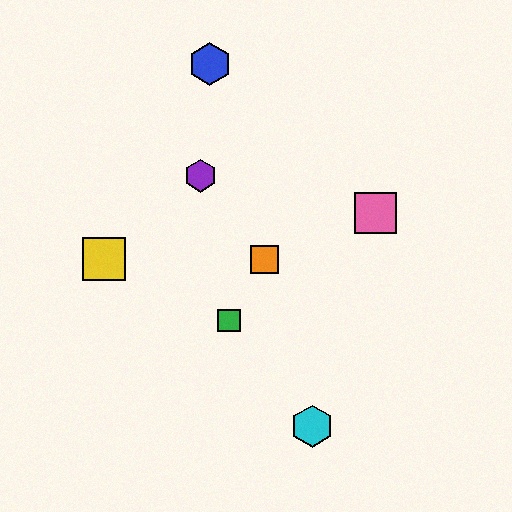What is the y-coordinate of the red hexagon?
The red hexagon is at y≈259.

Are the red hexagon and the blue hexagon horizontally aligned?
No, the red hexagon is at y≈259 and the blue hexagon is at y≈64.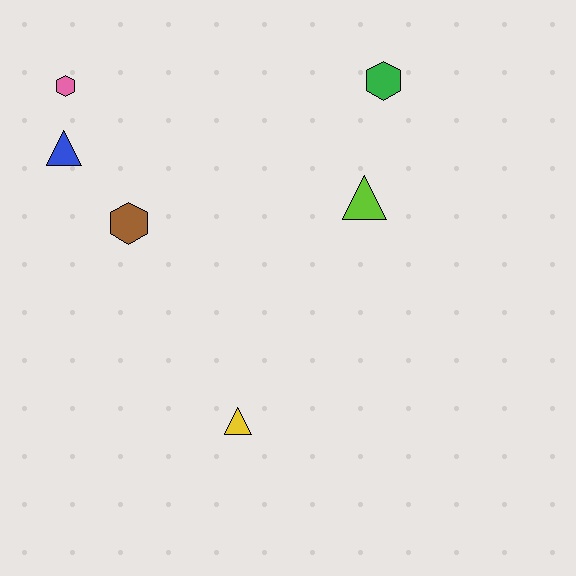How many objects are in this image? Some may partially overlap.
There are 6 objects.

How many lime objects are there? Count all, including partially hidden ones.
There is 1 lime object.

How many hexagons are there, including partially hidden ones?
There are 3 hexagons.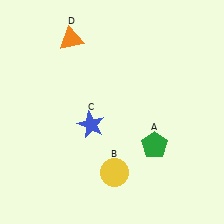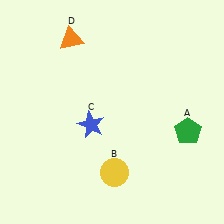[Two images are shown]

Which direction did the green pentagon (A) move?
The green pentagon (A) moved right.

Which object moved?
The green pentagon (A) moved right.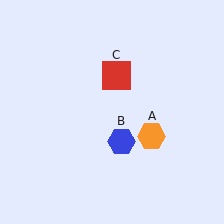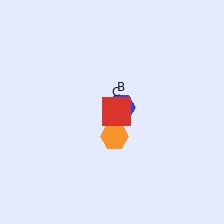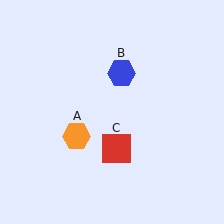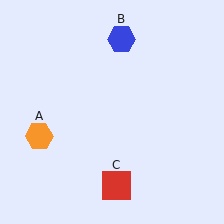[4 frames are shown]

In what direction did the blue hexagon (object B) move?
The blue hexagon (object B) moved up.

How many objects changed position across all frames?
3 objects changed position: orange hexagon (object A), blue hexagon (object B), red square (object C).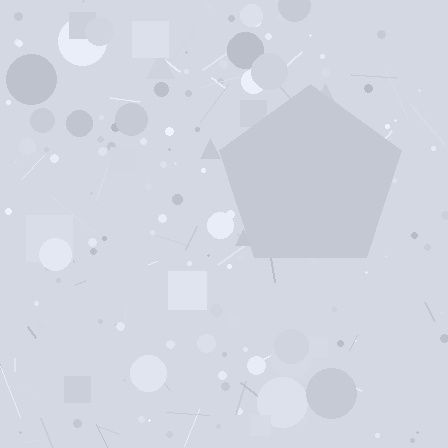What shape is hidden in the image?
A pentagon is hidden in the image.